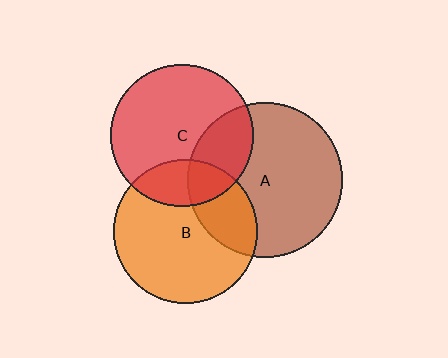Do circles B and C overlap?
Yes.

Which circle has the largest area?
Circle A (brown).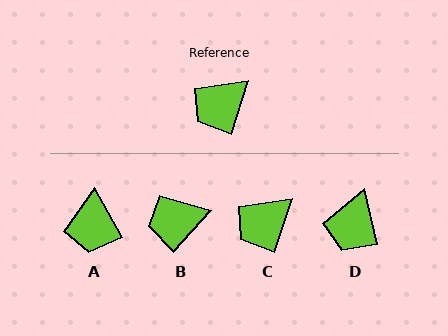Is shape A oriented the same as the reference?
No, it is off by about 47 degrees.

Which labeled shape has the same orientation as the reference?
C.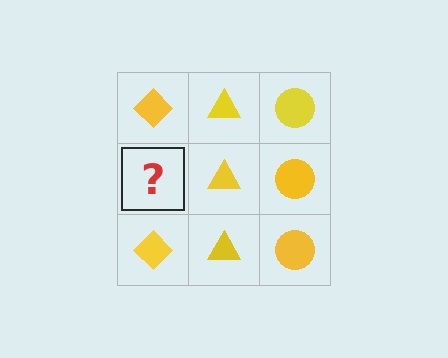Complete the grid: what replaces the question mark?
The question mark should be replaced with a yellow diamond.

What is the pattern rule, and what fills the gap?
The rule is that each column has a consistent shape. The gap should be filled with a yellow diamond.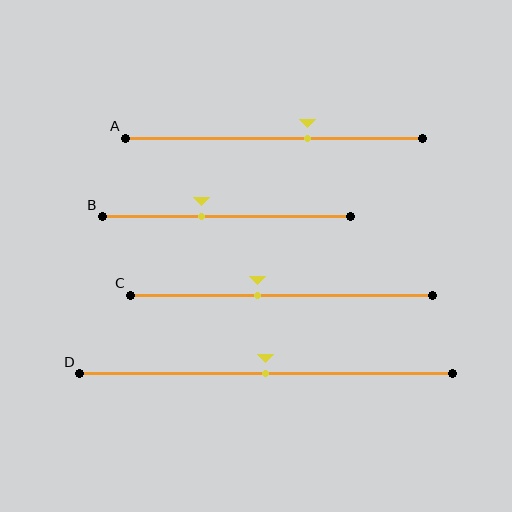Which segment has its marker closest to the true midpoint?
Segment D has its marker closest to the true midpoint.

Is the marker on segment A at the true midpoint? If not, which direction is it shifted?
No, the marker on segment A is shifted to the right by about 11% of the segment length.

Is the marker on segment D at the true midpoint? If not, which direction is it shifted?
Yes, the marker on segment D is at the true midpoint.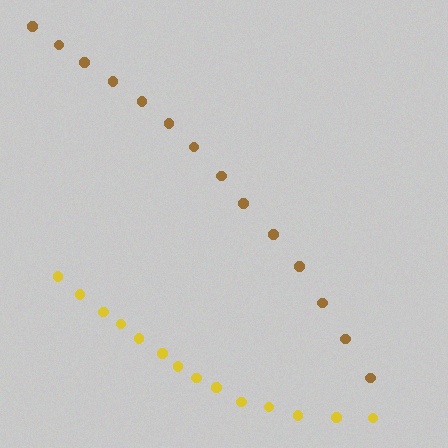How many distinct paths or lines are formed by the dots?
There are 2 distinct paths.